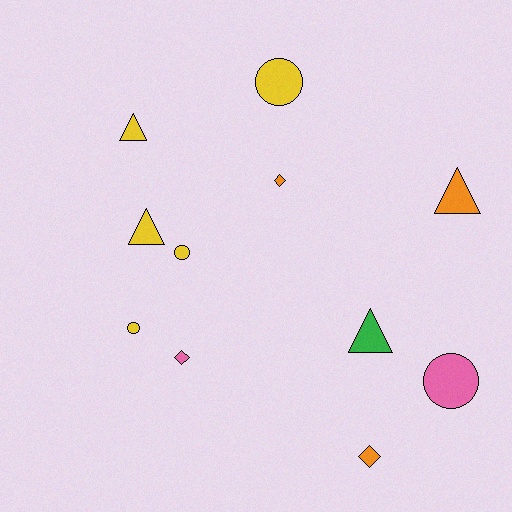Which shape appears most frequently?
Circle, with 4 objects.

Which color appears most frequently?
Yellow, with 5 objects.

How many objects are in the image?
There are 11 objects.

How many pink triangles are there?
There are no pink triangles.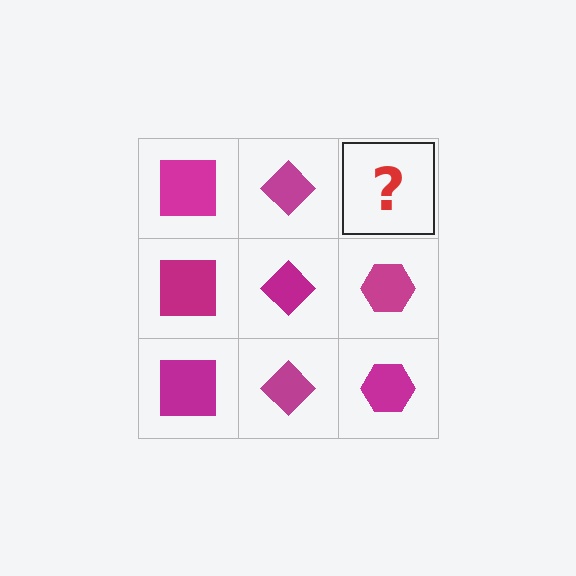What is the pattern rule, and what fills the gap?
The rule is that each column has a consistent shape. The gap should be filled with a magenta hexagon.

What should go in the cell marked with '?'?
The missing cell should contain a magenta hexagon.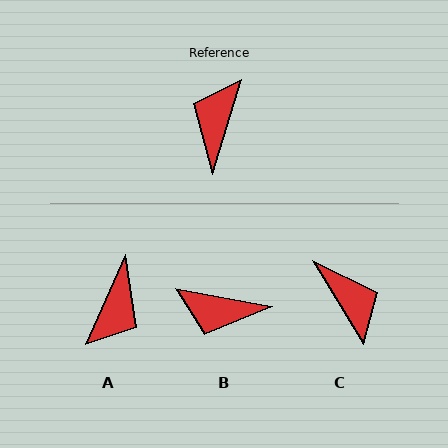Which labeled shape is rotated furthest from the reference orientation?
A, about 174 degrees away.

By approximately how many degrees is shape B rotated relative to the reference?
Approximately 97 degrees counter-clockwise.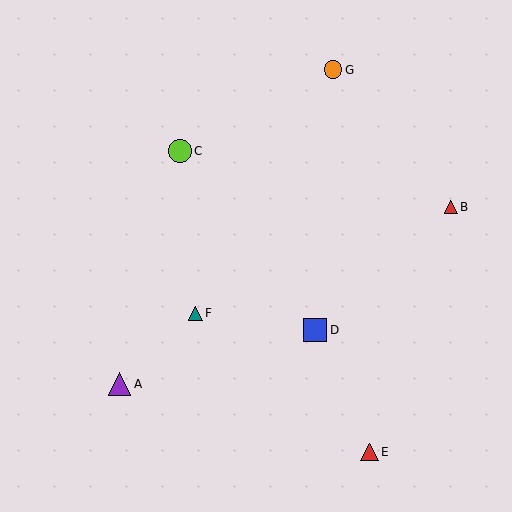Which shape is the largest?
The blue square (labeled D) is the largest.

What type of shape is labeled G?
Shape G is an orange circle.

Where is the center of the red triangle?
The center of the red triangle is at (451, 207).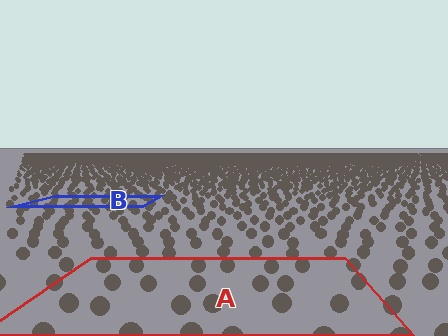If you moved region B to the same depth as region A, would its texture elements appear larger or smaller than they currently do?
They would appear larger. At a closer depth, the same texture elements are projected at a bigger on-screen size.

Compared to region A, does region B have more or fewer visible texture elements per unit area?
Region B has more texture elements per unit area — they are packed more densely because it is farther away.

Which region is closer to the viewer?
Region A is closer. The texture elements there are larger and more spread out.